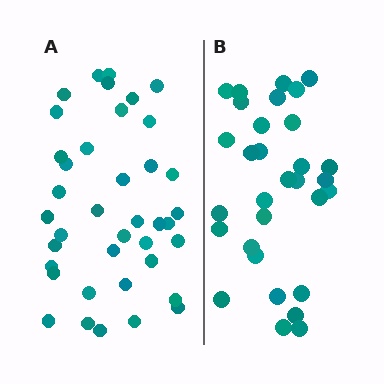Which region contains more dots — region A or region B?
Region A (the left region) has more dots.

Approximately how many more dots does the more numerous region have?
Region A has roughly 8 or so more dots than region B.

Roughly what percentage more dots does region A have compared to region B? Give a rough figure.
About 25% more.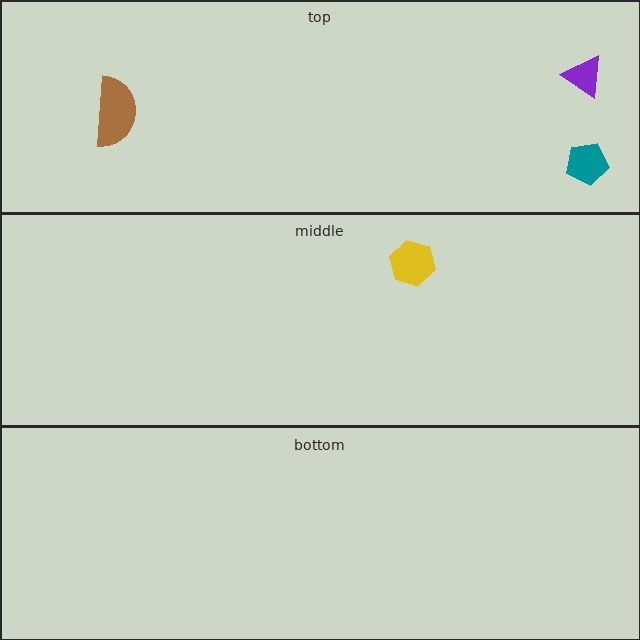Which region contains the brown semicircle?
The top region.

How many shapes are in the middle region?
1.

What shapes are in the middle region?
The yellow hexagon.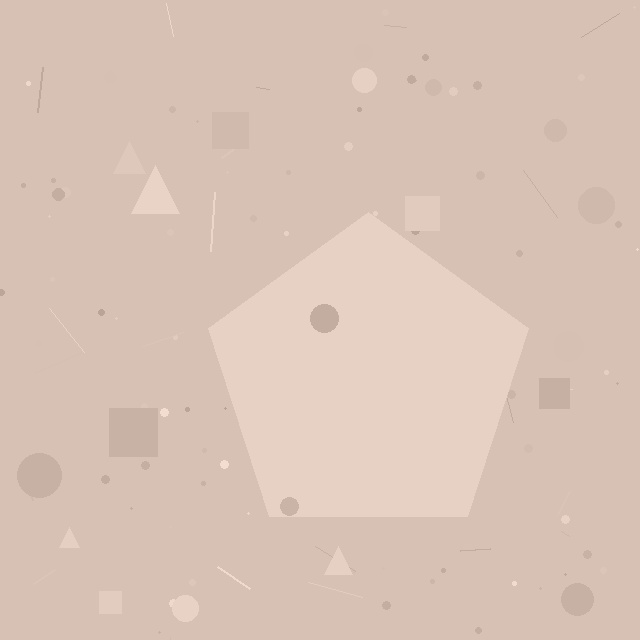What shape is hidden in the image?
A pentagon is hidden in the image.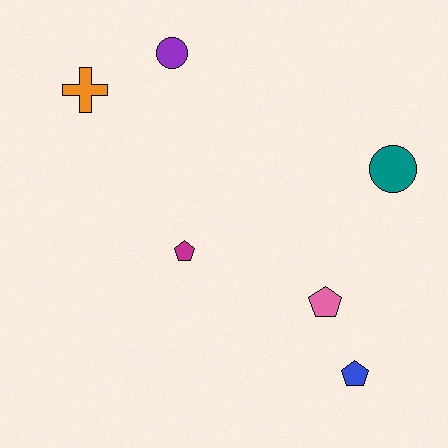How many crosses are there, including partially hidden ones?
There is 1 cross.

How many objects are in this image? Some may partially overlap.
There are 6 objects.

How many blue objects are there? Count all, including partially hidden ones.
There is 1 blue object.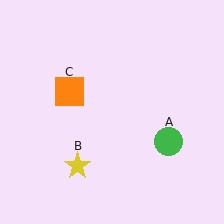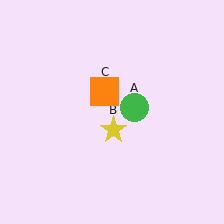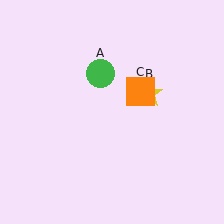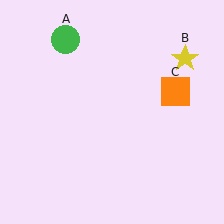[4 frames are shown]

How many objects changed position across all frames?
3 objects changed position: green circle (object A), yellow star (object B), orange square (object C).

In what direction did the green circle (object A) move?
The green circle (object A) moved up and to the left.